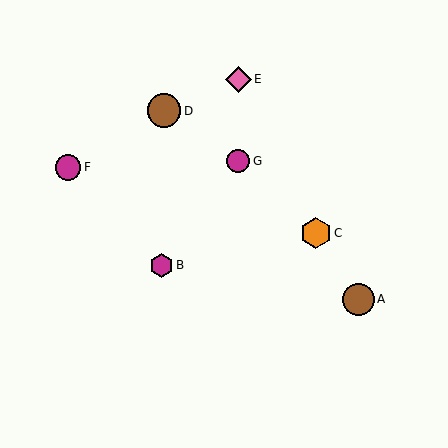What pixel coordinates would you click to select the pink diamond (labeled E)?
Click at (238, 79) to select the pink diamond E.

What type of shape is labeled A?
Shape A is a brown circle.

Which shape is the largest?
The brown circle (labeled D) is the largest.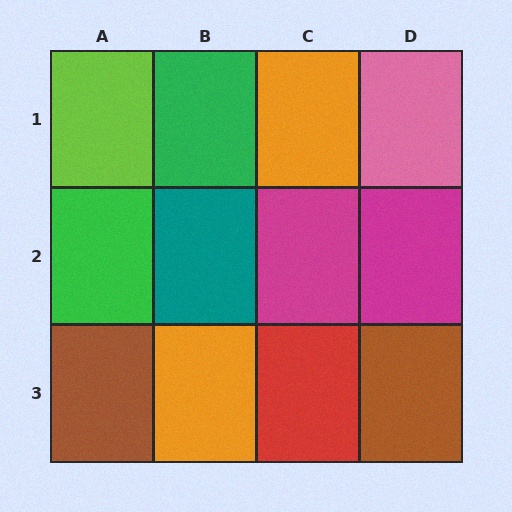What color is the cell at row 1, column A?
Lime.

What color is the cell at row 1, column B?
Green.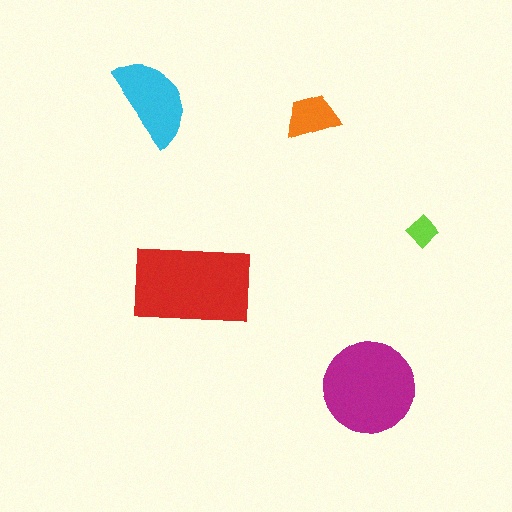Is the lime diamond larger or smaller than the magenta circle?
Smaller.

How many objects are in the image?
There are 5 objects in the image.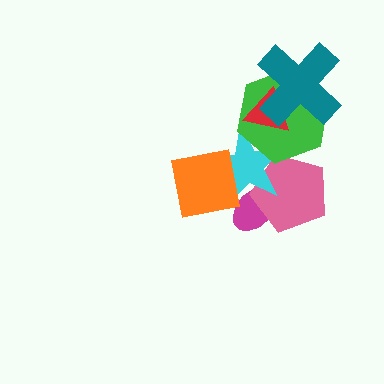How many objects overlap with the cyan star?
5 objects overlap with the cyan star.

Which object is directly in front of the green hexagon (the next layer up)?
The red triangle is directly in front of the green hexagon.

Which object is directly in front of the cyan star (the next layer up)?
The green hexagon is directly in front of the cyan star.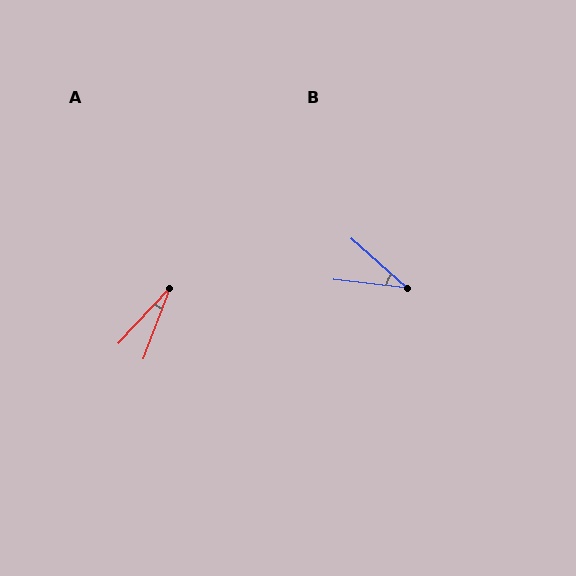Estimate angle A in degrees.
Approximately 22 degrees.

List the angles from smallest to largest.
A (22°), B (35°).